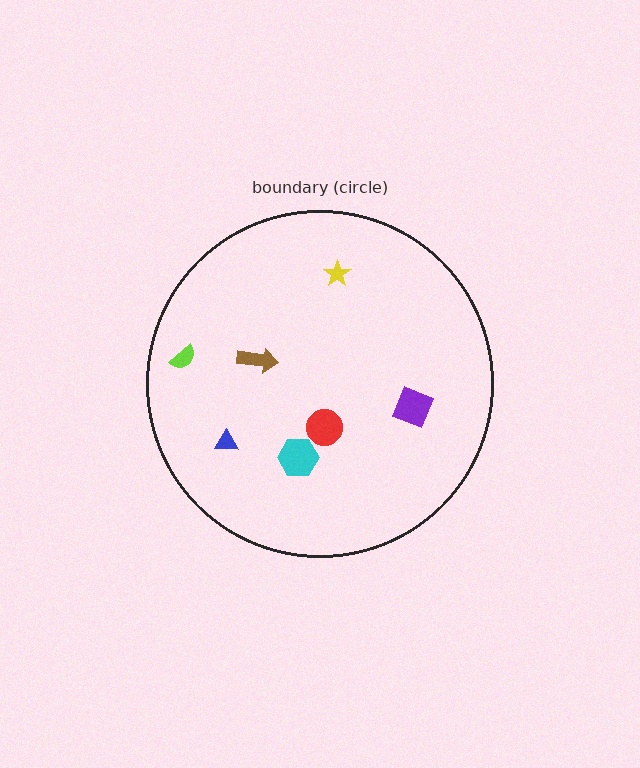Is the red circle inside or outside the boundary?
Inside.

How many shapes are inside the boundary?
7 inside, 0 outside.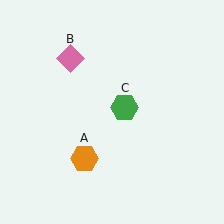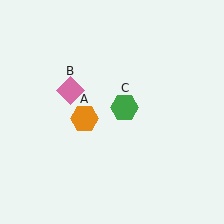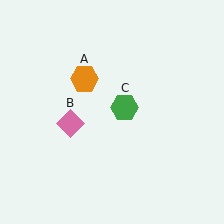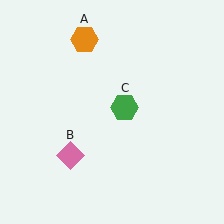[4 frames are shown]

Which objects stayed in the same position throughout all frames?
Green hexagon (object C) remained stationary.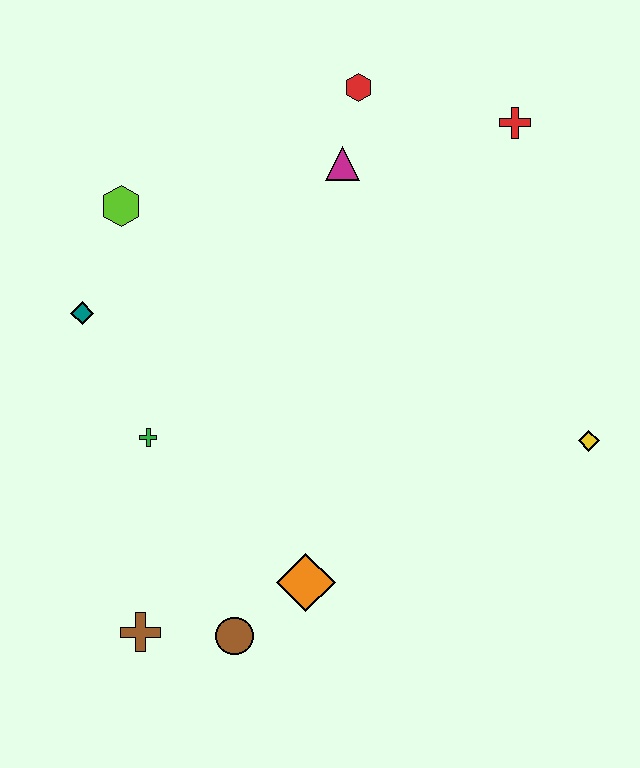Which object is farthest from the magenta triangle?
The brown cross is farthest from the magenta triangle.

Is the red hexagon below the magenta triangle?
No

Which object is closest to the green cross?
The teal diamond is closest to the green cross.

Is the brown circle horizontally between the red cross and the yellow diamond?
No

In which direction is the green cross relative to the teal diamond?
The green cross is below the teal diamond.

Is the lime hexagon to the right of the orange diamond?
No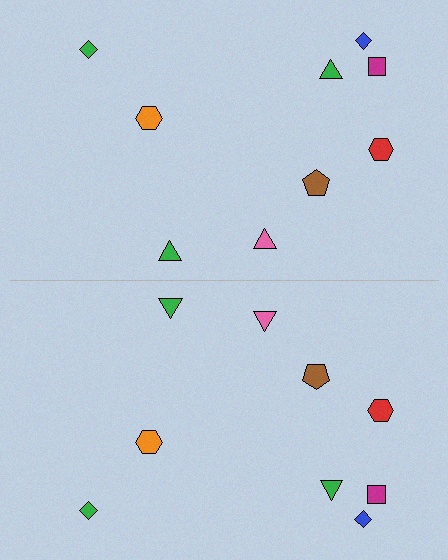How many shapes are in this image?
There are 18 shapes in this image.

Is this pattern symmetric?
Yes, this pattern has bilateral (reflection) symmetry.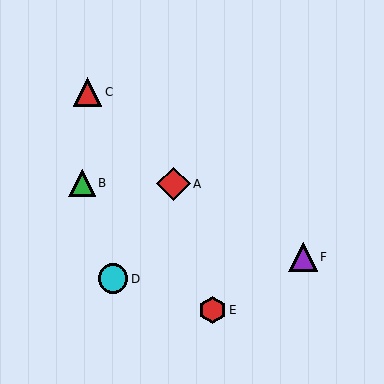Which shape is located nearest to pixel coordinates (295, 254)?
The purple triangle (labeled F) at (303, 257) is nearest to that location.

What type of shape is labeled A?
Shape A is a red diamond.